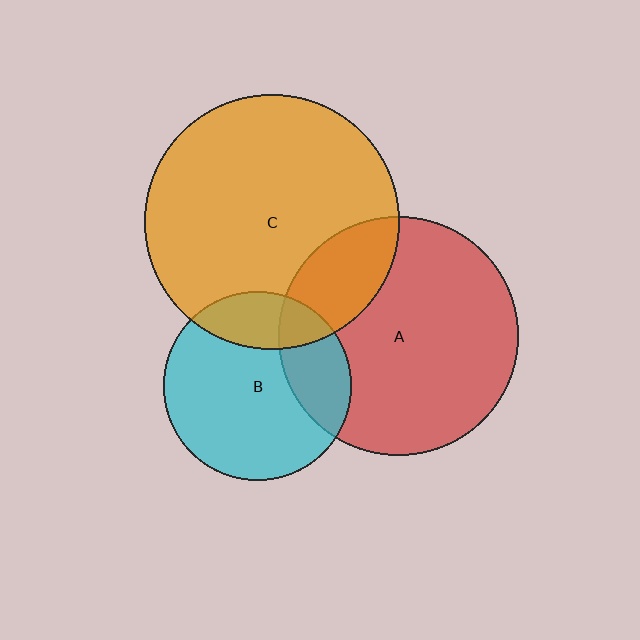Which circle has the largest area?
Circle C (orange).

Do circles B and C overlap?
Yes.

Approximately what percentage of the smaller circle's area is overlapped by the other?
Approximately 20%.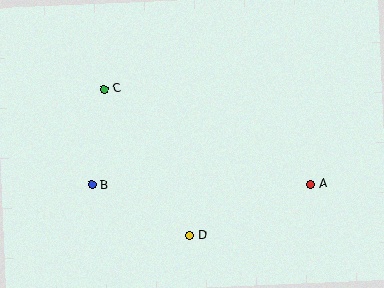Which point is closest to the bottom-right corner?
Point A is closest to the bottom-right corner.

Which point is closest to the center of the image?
Point D at (189, 235) is closest to the center.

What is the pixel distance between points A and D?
The distance between A and D is 131 pixels.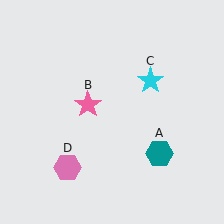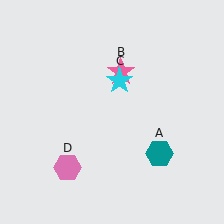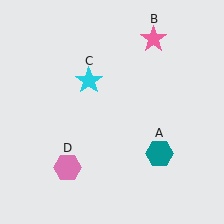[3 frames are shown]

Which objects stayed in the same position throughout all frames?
Teal hexagon (object A) and pink hexagon (object D) remained stationary.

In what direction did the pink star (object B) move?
The pink star (object B) moved up and to the right.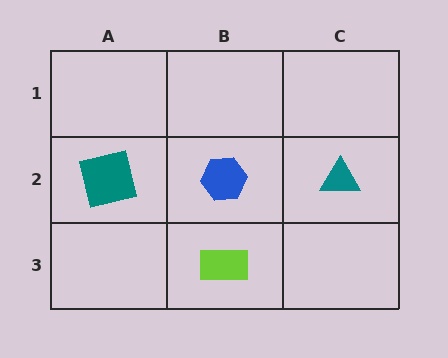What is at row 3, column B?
A lime rectangle.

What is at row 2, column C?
A teal triangle.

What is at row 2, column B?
A blue hexagon.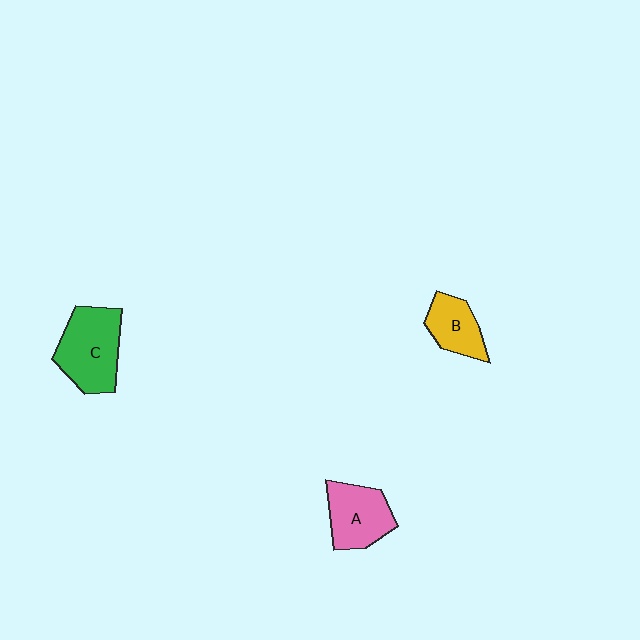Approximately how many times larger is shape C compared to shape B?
Approximately 1.7 times.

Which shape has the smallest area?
Shape B (yellow).